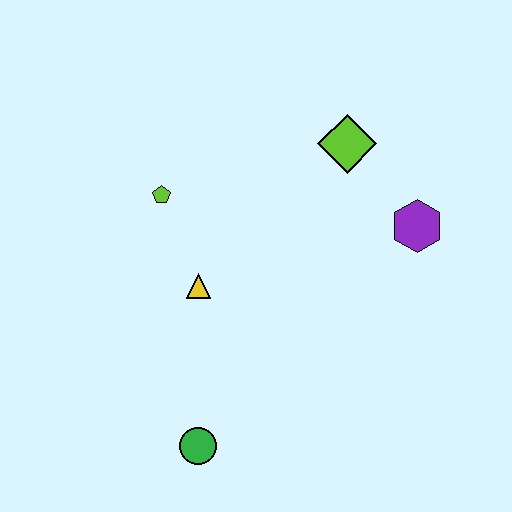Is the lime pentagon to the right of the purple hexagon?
No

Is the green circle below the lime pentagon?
Yes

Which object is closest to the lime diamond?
The purple hexagon is closest to the lime diamond.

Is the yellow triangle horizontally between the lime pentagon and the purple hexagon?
Yes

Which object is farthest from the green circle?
The lime diamond is farthest from the green circle.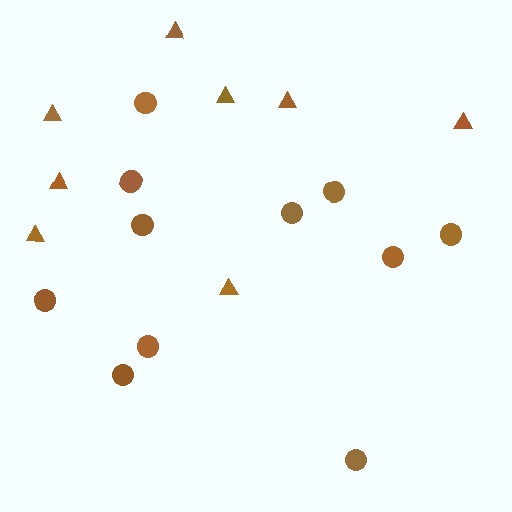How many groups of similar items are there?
There are 2 groups: one group of circles (11) and one group of triangles (8).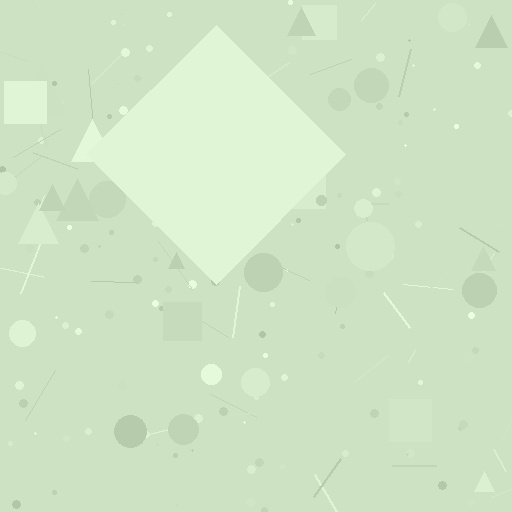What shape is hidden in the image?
A diamond is hidden in the image.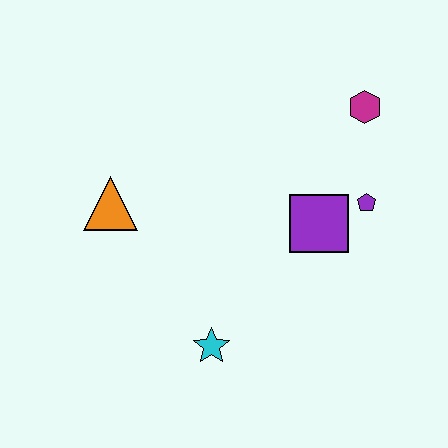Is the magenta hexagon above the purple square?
Yes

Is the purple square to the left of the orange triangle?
No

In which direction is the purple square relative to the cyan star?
The purple square is above the cyan star.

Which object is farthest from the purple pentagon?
The orange triangle is farthest from the purple pentagon.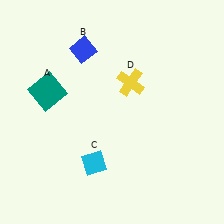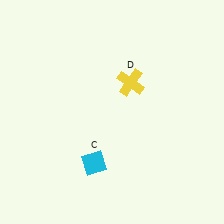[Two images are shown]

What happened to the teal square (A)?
The teal square (A) was removed in Image 2. It was in the top-left area of Image 1.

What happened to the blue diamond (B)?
The blue diamond (B) was removed in Image 2. It was in the top-left area of Image 1.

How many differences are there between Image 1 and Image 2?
There are 2 differences between the two images.